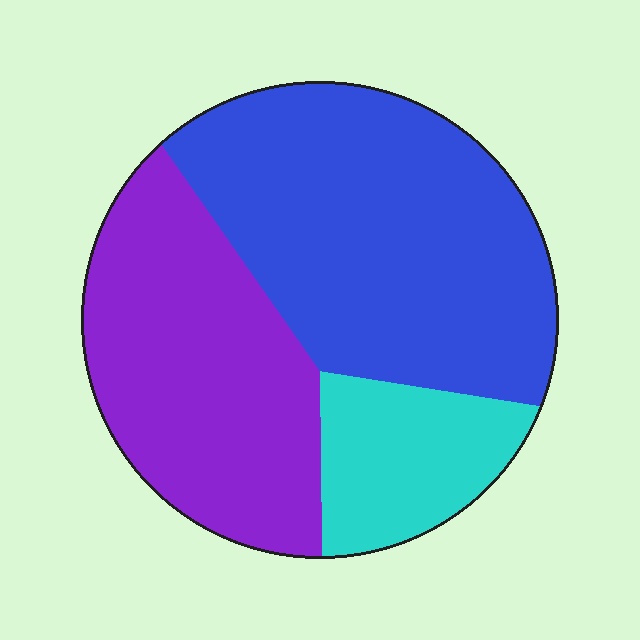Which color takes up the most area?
Blue, at roughly 50%.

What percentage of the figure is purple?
Purple takes up between a third and a half of the figure.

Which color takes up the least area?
Cyan, at roughly 15%.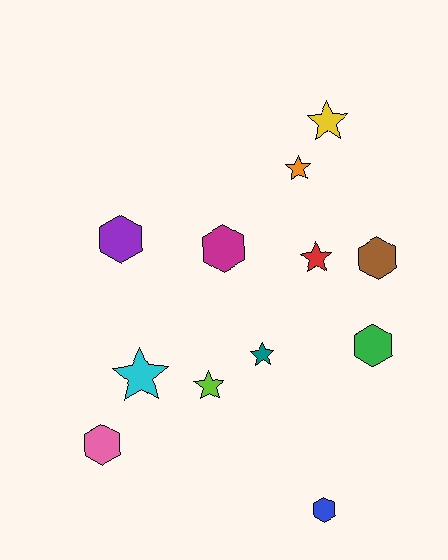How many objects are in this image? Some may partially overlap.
There are 12 objects.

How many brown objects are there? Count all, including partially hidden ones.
There is 1 brown object.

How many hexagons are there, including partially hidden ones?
There are 6 hexagons.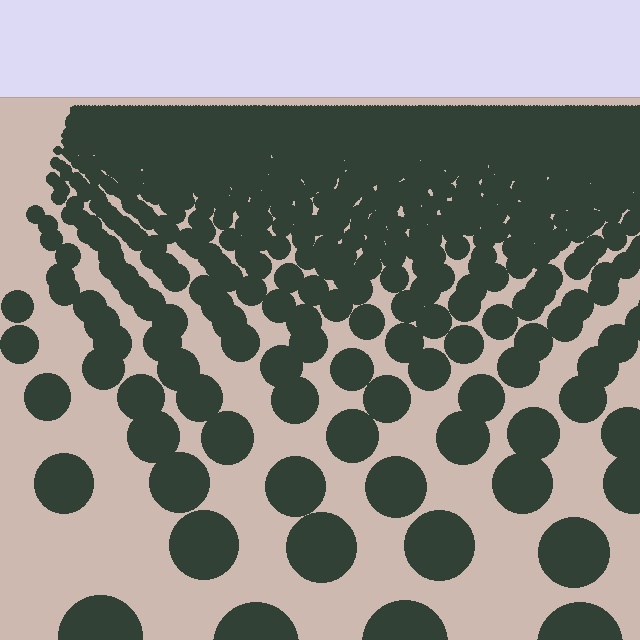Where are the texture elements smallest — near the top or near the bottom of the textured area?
Near the top.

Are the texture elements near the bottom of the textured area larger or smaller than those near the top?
Larger. Near the bottom, elements are closer to the viewer and appear at a bigger on-screen size.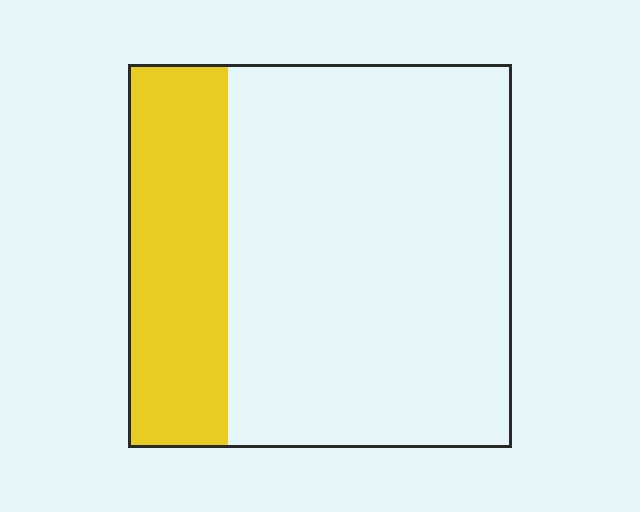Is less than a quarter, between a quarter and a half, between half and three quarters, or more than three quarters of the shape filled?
Between a quarter and a half.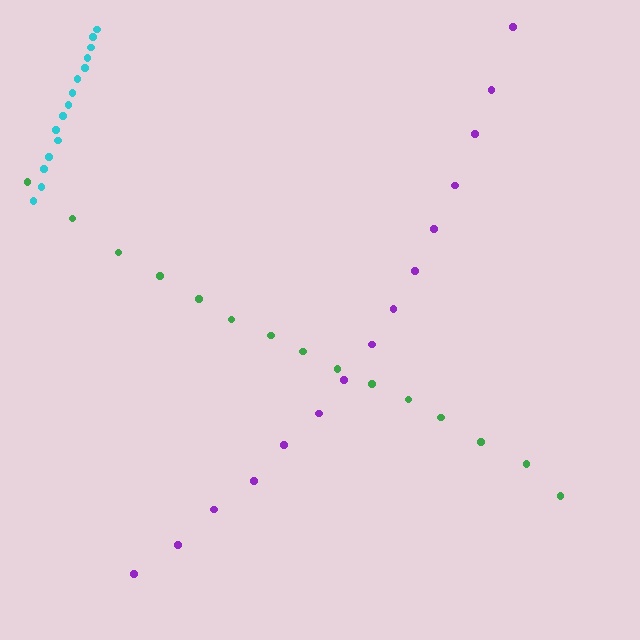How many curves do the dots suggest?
There are 3 distinct paths.